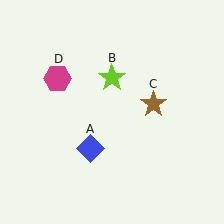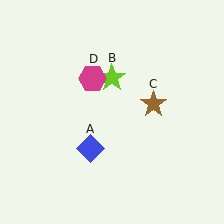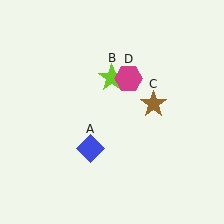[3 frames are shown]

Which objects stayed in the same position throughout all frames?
Blue diamond (object A) and lime star (object B) and brown star (object C) remained stationary.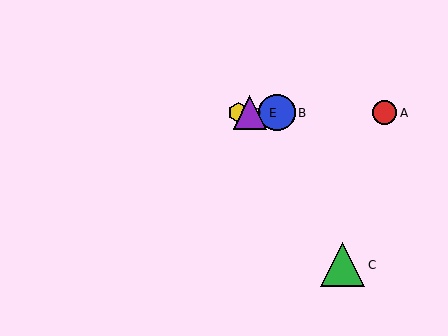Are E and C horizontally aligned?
No, E is at y≈113 and C is at y≈265.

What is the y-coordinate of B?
Object B is at y≈113.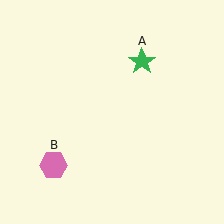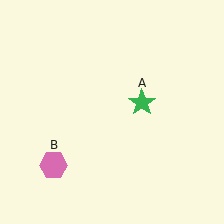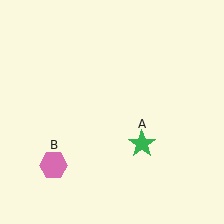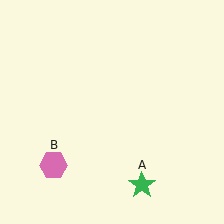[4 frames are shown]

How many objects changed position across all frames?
1 object changed position: green star (object A).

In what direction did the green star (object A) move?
The green star (object A) moved down.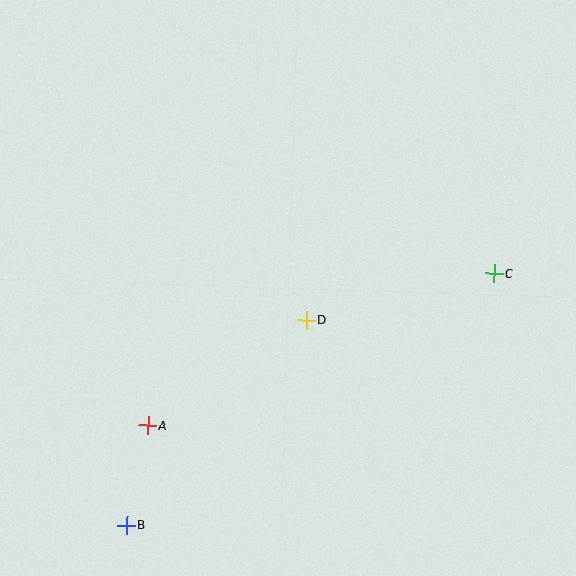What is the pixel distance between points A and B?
The distance between A and B is 102 pixels.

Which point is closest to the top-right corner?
Point C is closest to the top-right corner.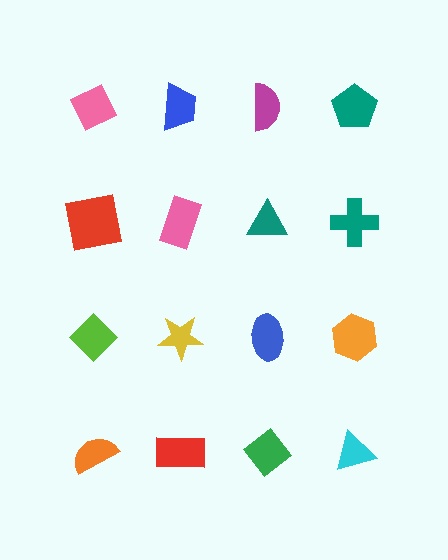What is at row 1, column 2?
A blue trapezoid.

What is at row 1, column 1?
A pink diamond.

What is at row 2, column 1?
A red square.